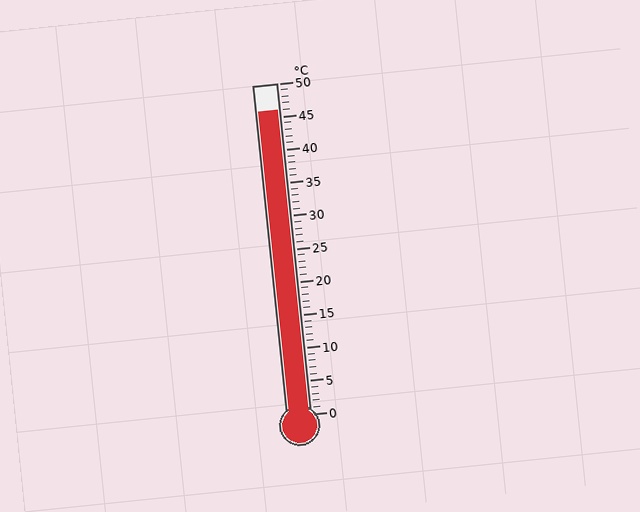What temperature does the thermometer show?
The thermometer shows approximately 46°C.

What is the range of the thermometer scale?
The thermometer scale ranges from 0°C to 50°C.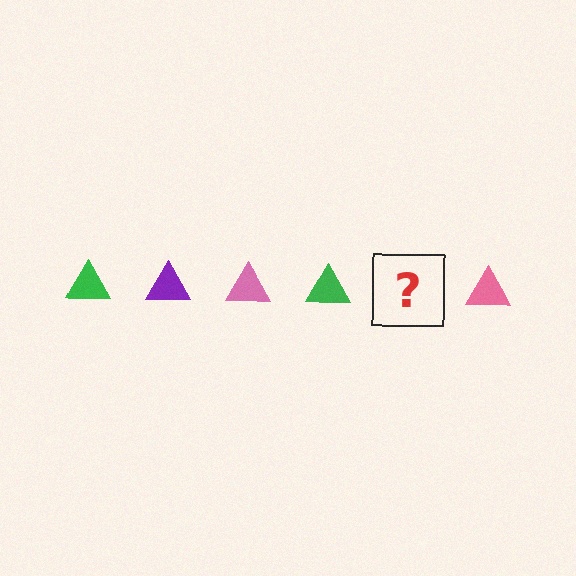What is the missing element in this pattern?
The missing element is a purple triangle.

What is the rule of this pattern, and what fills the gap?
The rule is that the pattern cycles through green, purple, pink triangles. The gap should be filled with a purple triangle.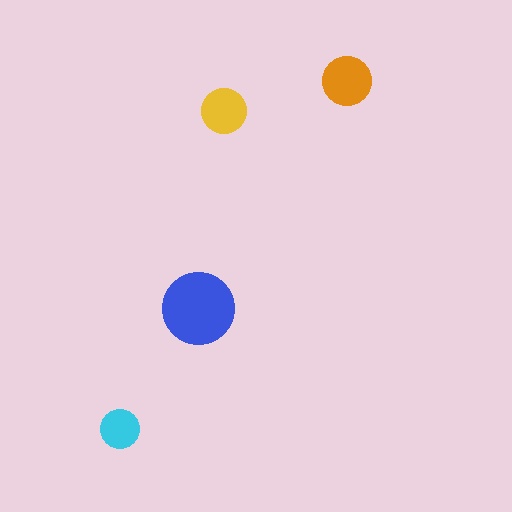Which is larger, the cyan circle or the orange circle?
The orange one.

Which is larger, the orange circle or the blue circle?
The blue one.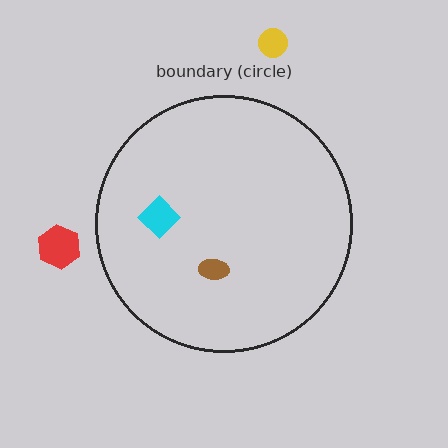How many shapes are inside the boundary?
2 inside, 2 outside.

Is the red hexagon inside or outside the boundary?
Outside.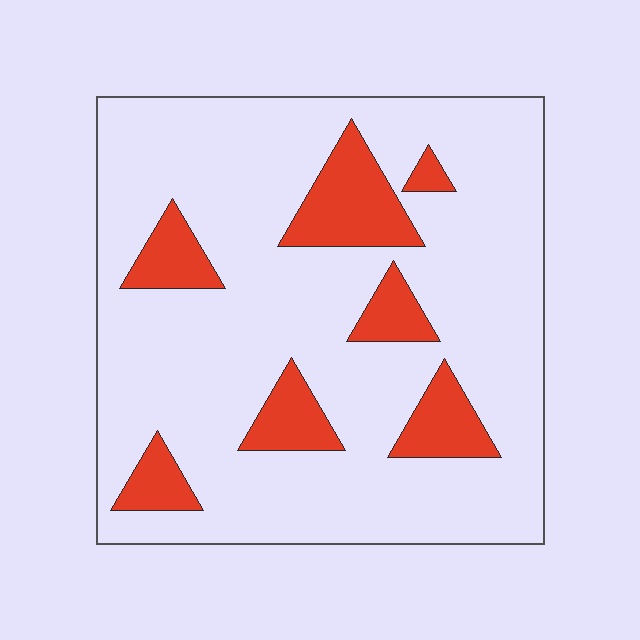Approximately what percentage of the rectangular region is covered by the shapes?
Approximately 15%.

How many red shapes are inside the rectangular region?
7.